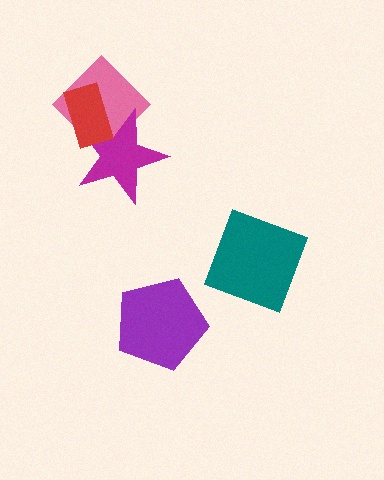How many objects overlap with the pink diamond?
2 objects overlap with the pink diamond.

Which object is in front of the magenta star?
The red rectangle is in front of the magenta star.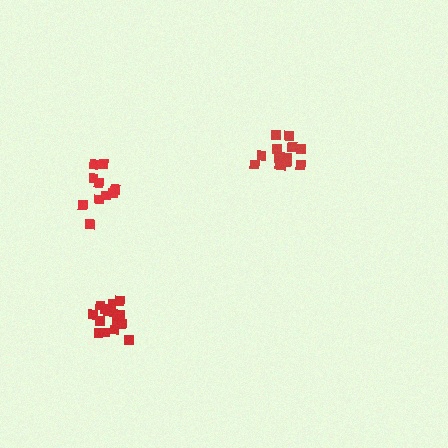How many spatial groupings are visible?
There are 3 spatial groupings.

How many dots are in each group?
Group 1: 15 dots, Group 2: 13 dots, Group 3: 11 dots (39 total).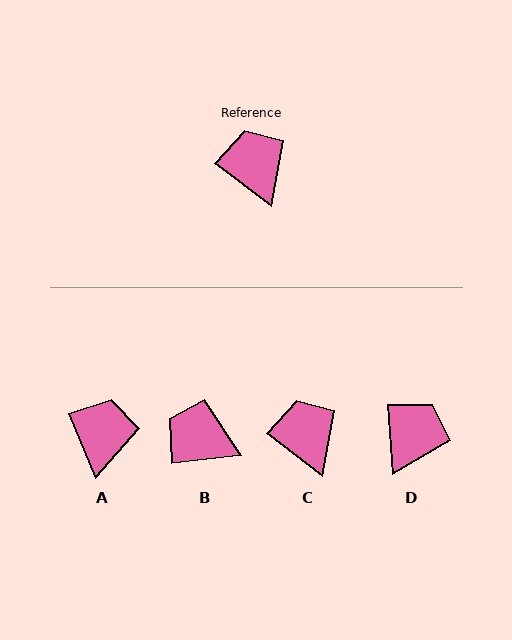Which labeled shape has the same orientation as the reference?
C.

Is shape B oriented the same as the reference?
No, it is off by about 43 degrees.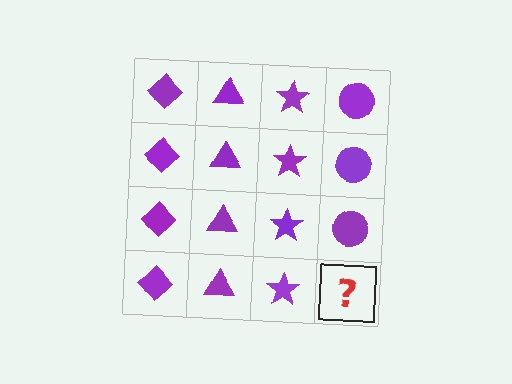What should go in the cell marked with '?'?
The missing cell should contain a purple circle.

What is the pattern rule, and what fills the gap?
The rule is that each column has a consistent shape. The gap should be filled with a purple circle.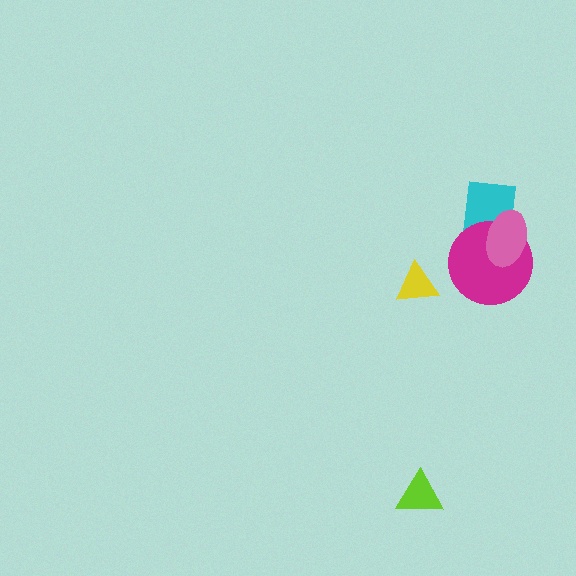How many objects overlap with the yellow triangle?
0 objects overlap with the yellow triangle.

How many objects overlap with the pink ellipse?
2 objects overlap with the pink ellipse.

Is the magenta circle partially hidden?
Yes, it is partially covered by another shape.